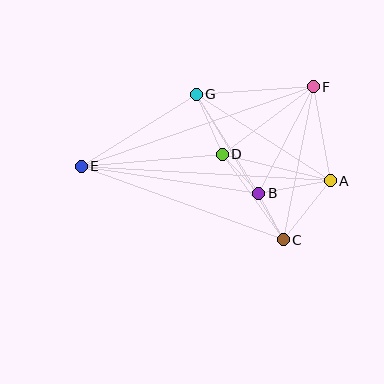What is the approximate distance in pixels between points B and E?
The distance between B and E is approximately 179 pixels.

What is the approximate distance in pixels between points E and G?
The distance between E and G is approximately 136 pixels.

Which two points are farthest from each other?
Points A and E are farthest from each other.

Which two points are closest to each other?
Points B and C are closest to each other.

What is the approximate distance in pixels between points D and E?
The distance between D and E is approximately 141 pixels.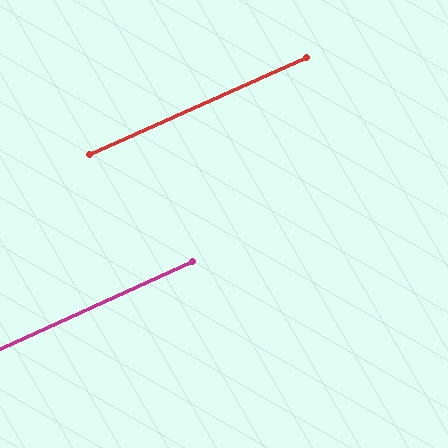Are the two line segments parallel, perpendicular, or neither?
Parallel — their directions differ by only 0.6°.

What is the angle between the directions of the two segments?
Approximately 1 degree.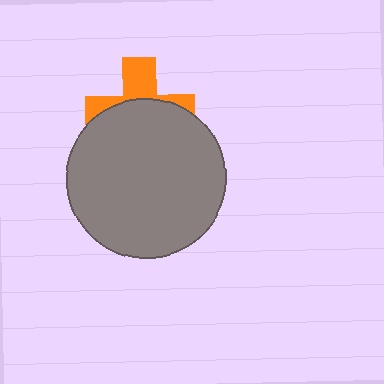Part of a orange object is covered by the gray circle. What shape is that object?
It is a cross.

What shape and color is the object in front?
The object in front is a gray circle.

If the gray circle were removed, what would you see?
You would see the complete orange cross.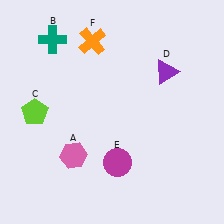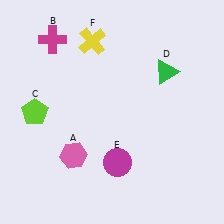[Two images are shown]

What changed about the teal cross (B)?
In Image 1, B is teal. In Image 2, it changed to magenta.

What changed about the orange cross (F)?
In Image 1, F is orange. In Image 2, it changed to yellow.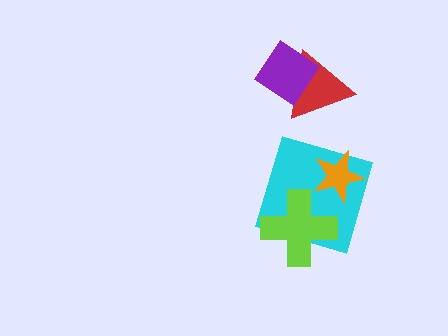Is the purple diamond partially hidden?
No, no other shape covers it.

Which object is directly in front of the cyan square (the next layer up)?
The orange star is directly in front of the cyan square.